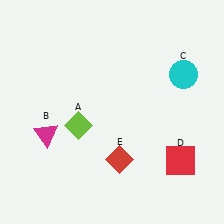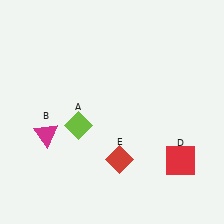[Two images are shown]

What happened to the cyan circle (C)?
The cyan circle (C) was removed in Image 2. It was in the top-right area of Image 1.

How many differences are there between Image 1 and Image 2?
There is 1 difference between the two images.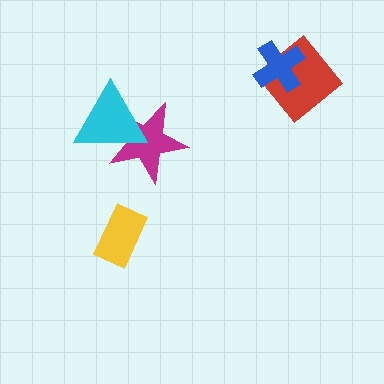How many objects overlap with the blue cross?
1 object overlaps with the blue cross.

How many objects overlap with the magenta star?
1 object overlaps with the magenta star.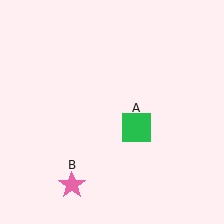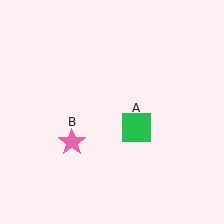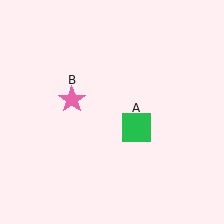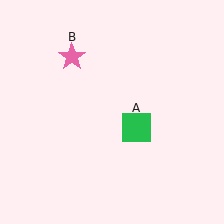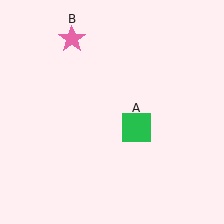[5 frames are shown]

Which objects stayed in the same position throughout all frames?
Green square (object A) remained stationary.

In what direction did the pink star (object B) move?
The pink star (object B) moved up.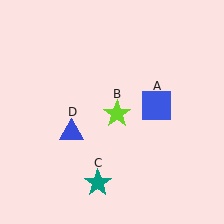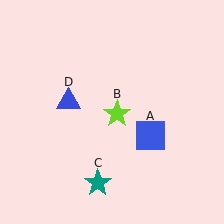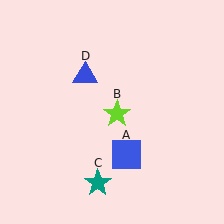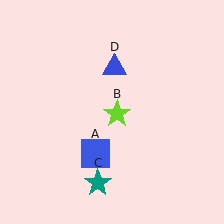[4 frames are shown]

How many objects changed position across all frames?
2 objects changed position: blue square (object A), blue triangle (object D).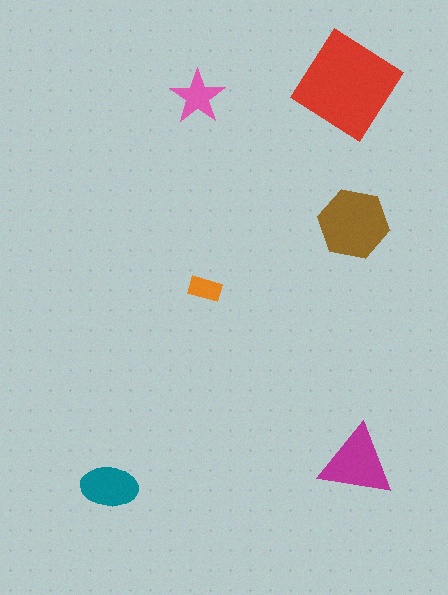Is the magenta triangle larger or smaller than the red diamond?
Smaller.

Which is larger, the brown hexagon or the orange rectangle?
The brown hexagon.